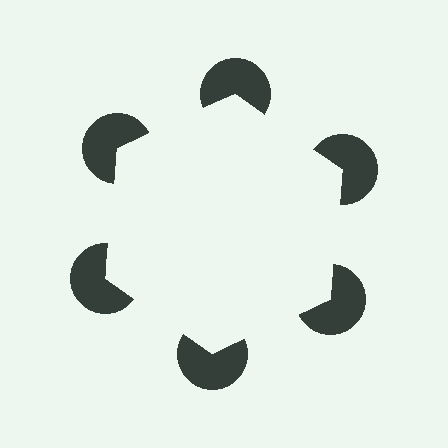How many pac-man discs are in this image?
There are 6 — one at each vertex of the illusory hexagon.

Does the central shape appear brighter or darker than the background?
It typically appears slightly brighter than the background, even though no actual brightness change is drawn.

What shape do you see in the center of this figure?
An illusory hexagon — its edges are inferred from the aligned wedge cuts in the pac-man discs, not physically drawn.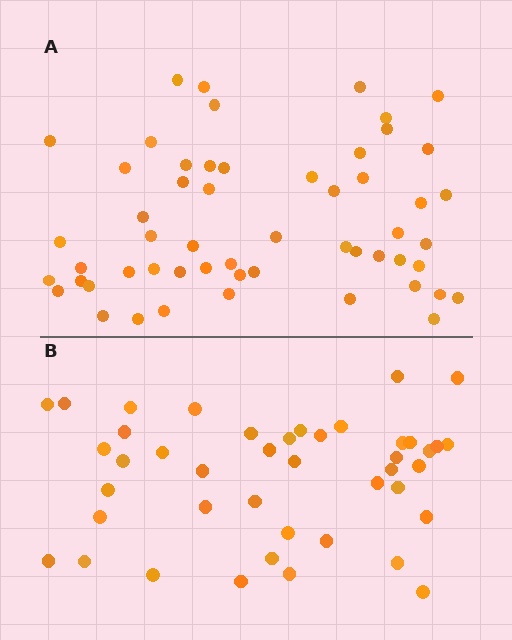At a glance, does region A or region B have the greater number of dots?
Region A (the top region) has more dots.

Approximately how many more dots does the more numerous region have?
Region A has roughly 12 or so more dots than region B.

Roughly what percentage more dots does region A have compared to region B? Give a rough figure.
About 30% more.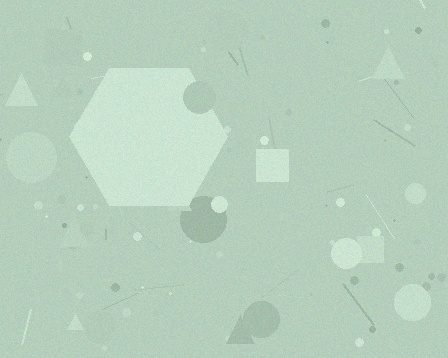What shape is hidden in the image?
A hexagon is hidden in the image.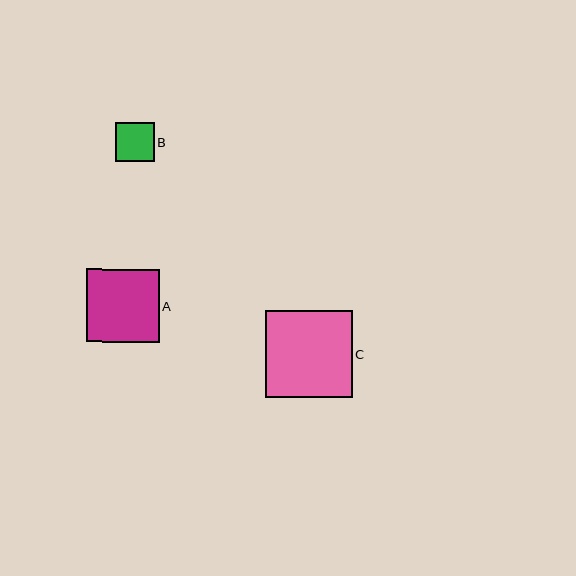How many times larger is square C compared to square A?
Square C is approximately 1.2 times the size of square A.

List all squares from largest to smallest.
From largest to smallest: C, A, B.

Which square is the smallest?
Square B is the smallest with a size of approximately 38 pixels.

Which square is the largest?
Square C is the largest with a size of approximately 87 pixels.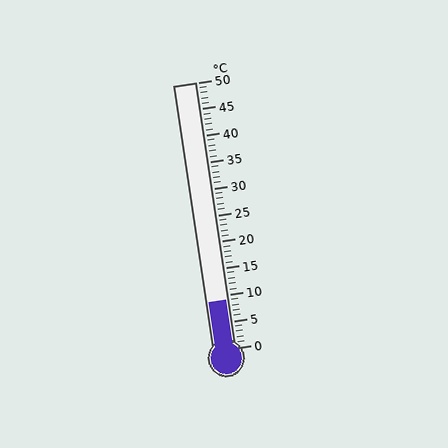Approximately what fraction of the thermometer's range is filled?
The thermometer is filled to approximately 20% of its range.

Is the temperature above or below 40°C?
The temperature is below 40°C.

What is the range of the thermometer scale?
The thermometer scale ranges from 0°C to 50°C.